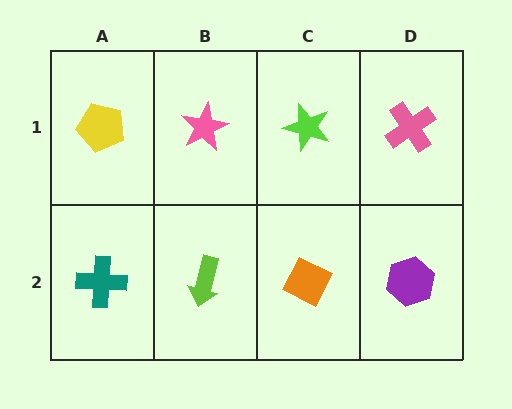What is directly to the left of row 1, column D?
A lime star.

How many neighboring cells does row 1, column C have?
3.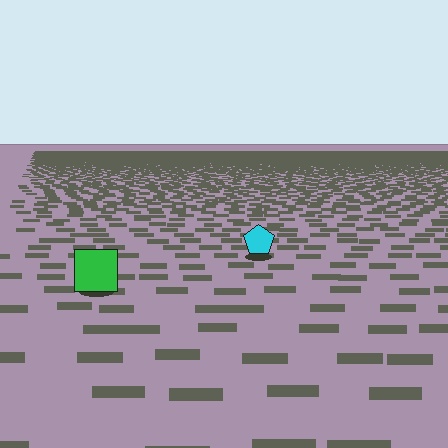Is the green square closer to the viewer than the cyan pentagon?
Yes. The green square is closer — you can tell from the texture gradient: the ground texture is coarser near it.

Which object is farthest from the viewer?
The cyan pentagon is farthest from the viewer. It appears smaller and the ground texture around it is denser.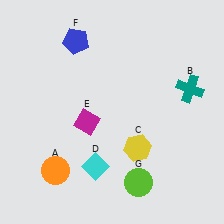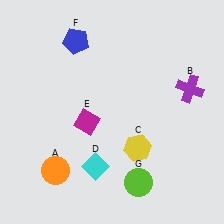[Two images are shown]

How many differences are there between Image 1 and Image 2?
There is 1 difference between the two images.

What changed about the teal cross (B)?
In Image 1, B is teal. In Image 2, it changed to purple.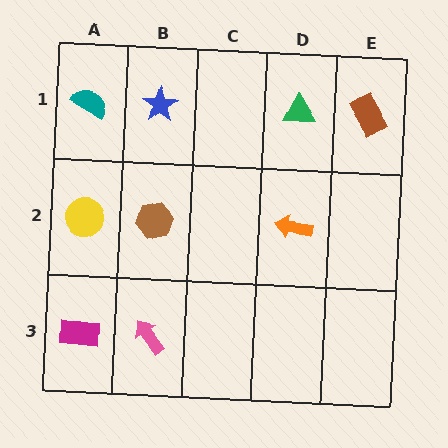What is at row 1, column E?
A brown rectangle.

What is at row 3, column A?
A magenta rectangle.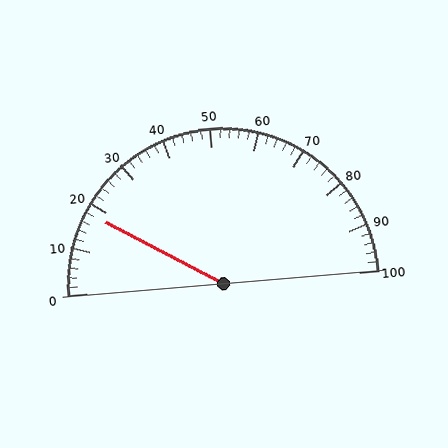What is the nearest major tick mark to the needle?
The nearest major tick mark is 20.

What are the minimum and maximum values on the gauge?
The gauge ranges from 0 to 100.